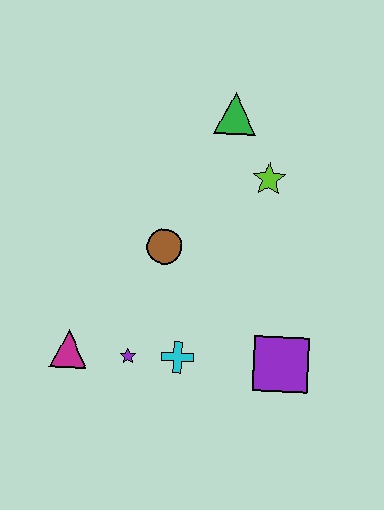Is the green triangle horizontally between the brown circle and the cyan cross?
No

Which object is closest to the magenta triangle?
The purple star is closest to the magenta triangle.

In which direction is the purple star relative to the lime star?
The purple star is below the lime star.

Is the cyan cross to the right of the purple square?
No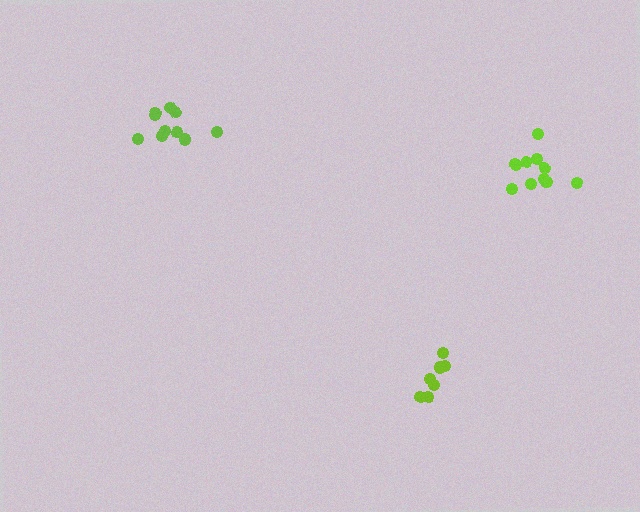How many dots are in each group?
Group 1: 10 dots, Group 2: 10 dots, Group 3: 7 dots (27 total).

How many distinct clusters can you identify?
There are 3 distinct clusters.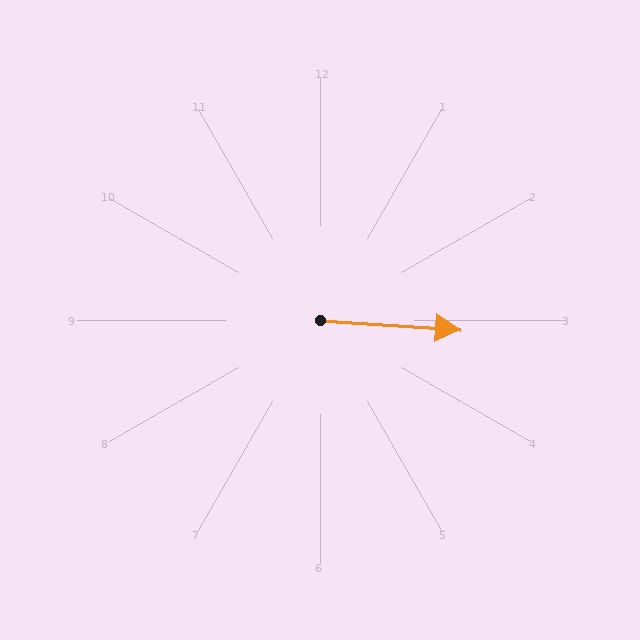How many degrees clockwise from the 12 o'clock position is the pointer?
Approximately 94 degrees.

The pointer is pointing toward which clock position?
Roughly 3 o'clock.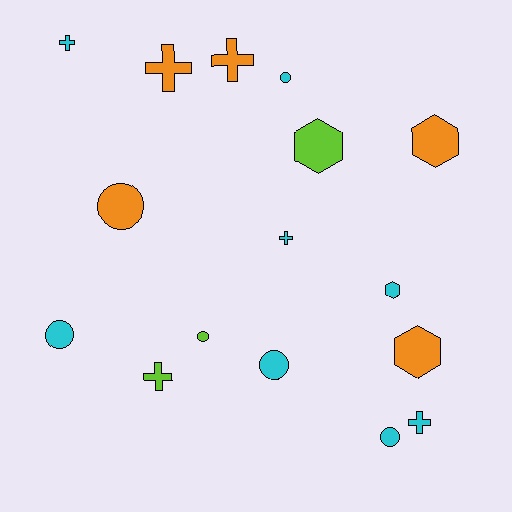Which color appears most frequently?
Cyan, with 8 objects.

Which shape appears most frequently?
Circle, with 6 objects.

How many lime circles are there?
There is 1 lime circle.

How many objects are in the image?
There are 16 objects.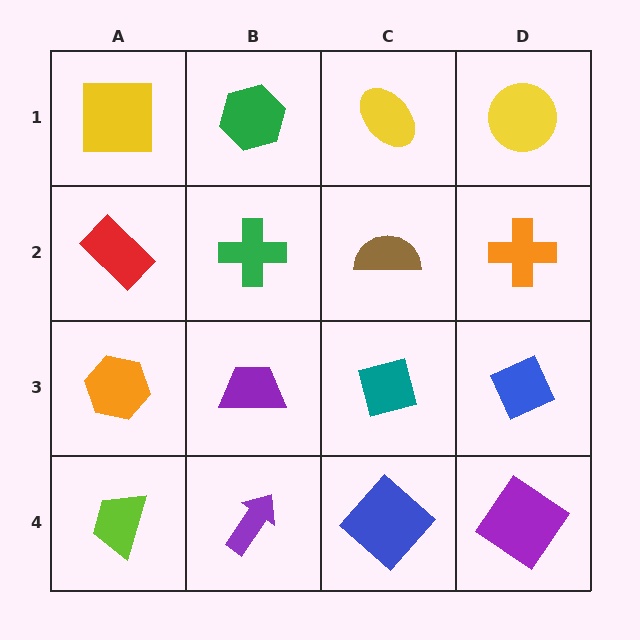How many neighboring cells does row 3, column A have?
3.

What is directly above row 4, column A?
An orange hexagon.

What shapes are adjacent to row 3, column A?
A red rectangle (row 2, column A), a lime trapezoid (row 4, column A), a purple trapezoid (row 3, column B).